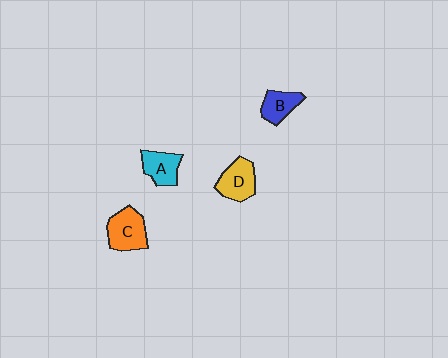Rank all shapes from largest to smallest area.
From largest to smallest: C (orange), D (yellow), A (cyan), B (blue).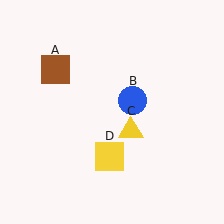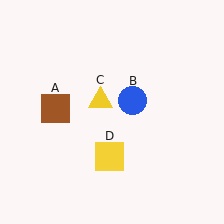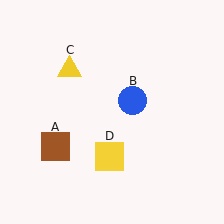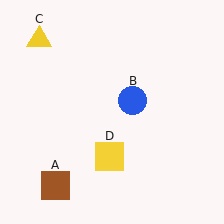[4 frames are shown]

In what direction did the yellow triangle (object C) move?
The yellow triangle (object C) moved up and to the left.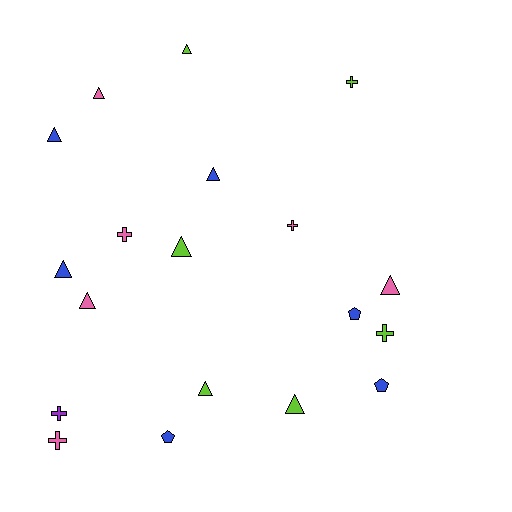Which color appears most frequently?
Blue, with 6 objects.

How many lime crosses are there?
There are 2 lime crosses.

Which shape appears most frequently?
Triangle, with 10 objects.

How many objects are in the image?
There are 19 objects.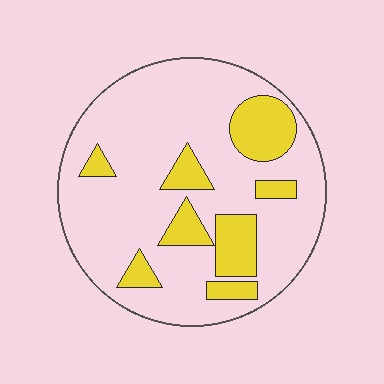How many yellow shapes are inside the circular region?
8.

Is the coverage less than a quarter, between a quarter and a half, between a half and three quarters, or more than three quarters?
Less than a quarter.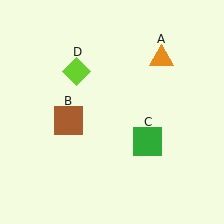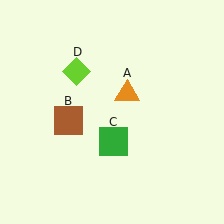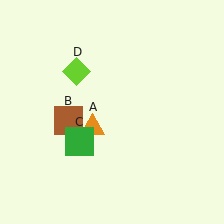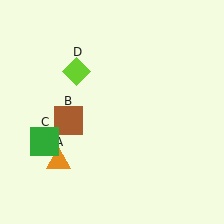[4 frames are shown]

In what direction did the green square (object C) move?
The green square (object C) moved left.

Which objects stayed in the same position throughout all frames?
Brown square (object B) and lime diamond (object D) remained stationary.